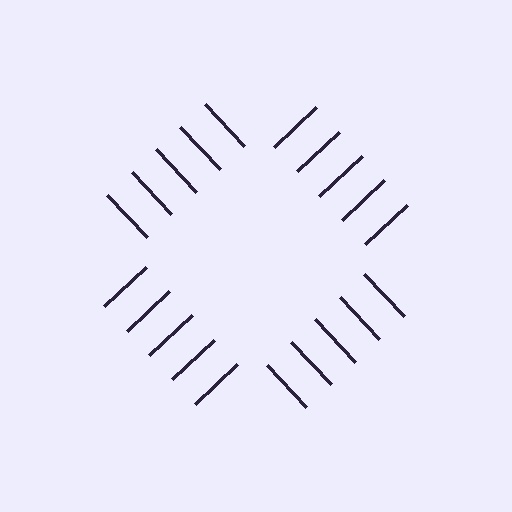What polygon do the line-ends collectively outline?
An illusory square — the line segments terminate on its edges but no continuous stroke is drawn.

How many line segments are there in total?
20 — 5 along each of the 4 edges.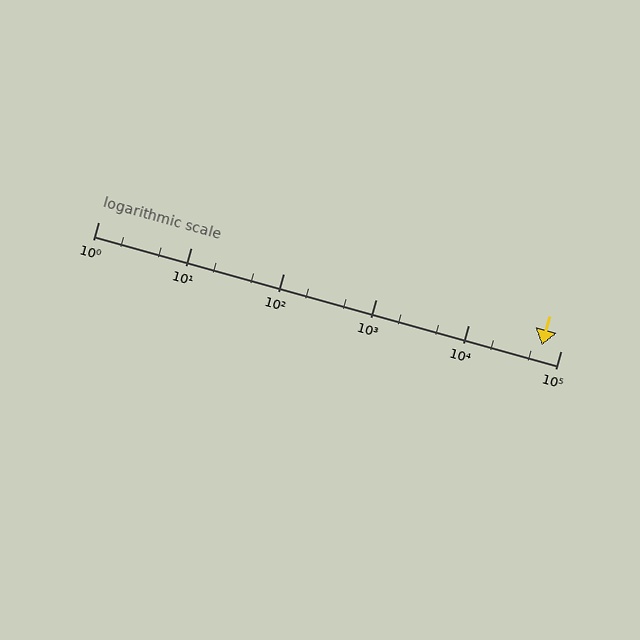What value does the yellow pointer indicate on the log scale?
The pointer indicates approximately 63000.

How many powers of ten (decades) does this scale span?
The scale spans 5 decades, from 1 to 100000.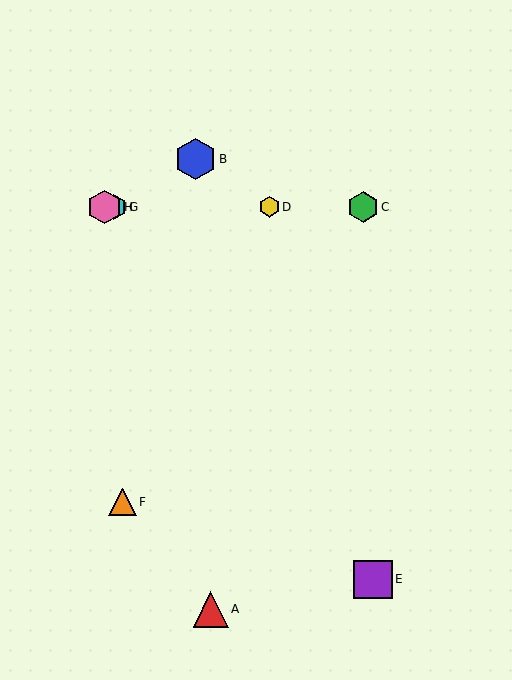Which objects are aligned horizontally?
Objects C, D, G, H are aligned horizontally.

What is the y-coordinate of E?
Object E is at y≈579.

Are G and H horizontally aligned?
Yes, both are at y≈207.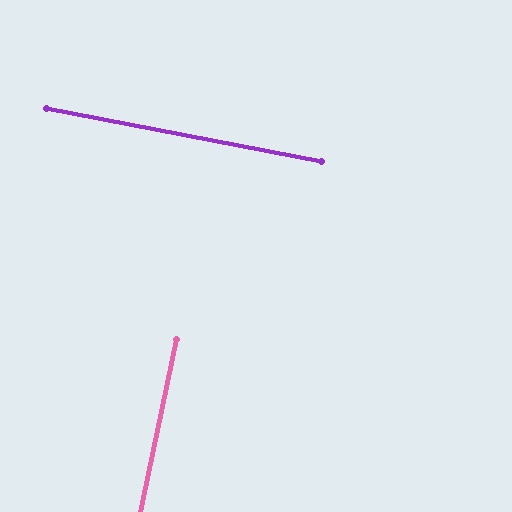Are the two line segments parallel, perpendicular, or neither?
Perpendicular — they meet at approximately 89°.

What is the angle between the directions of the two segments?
Approximately 89 degrees.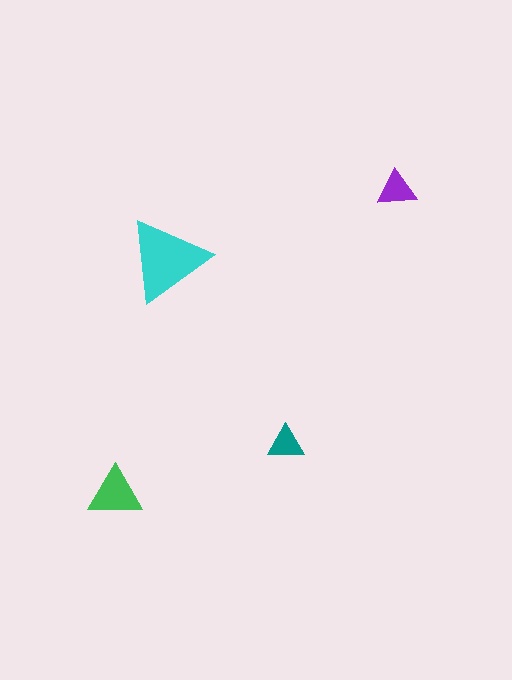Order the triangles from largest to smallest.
the cyan one, the green one, the purple one, the teal one.